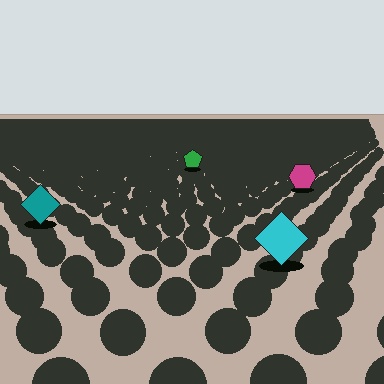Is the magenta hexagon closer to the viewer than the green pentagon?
Yes. The magenta hexagon is closer — you can tell from the texture gradient: the ground texture is coarser near it.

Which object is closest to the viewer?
The cyan diamond is closest. The texture marks near it are larger and more spread out.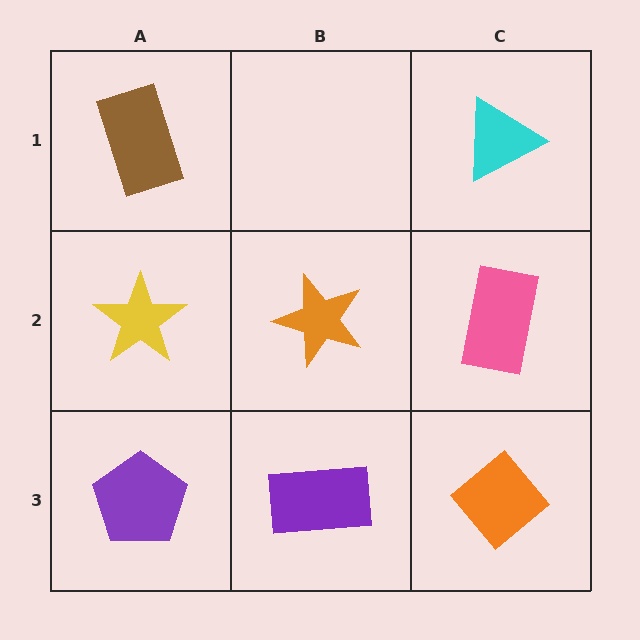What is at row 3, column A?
A purple pentagon.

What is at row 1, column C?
A cyan triangle.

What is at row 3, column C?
An orange diamond.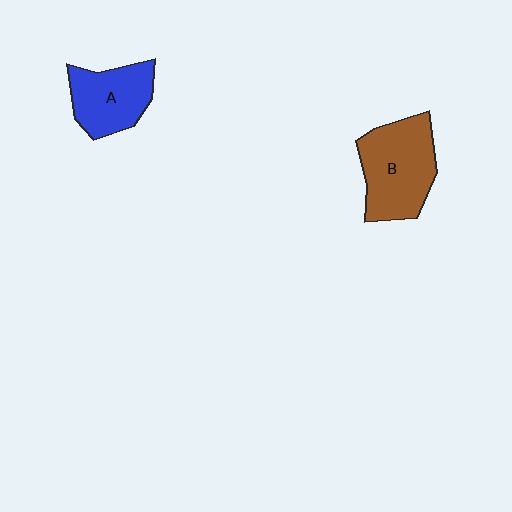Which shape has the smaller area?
Shape A (blue).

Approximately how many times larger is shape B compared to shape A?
Approximately 1.3 times.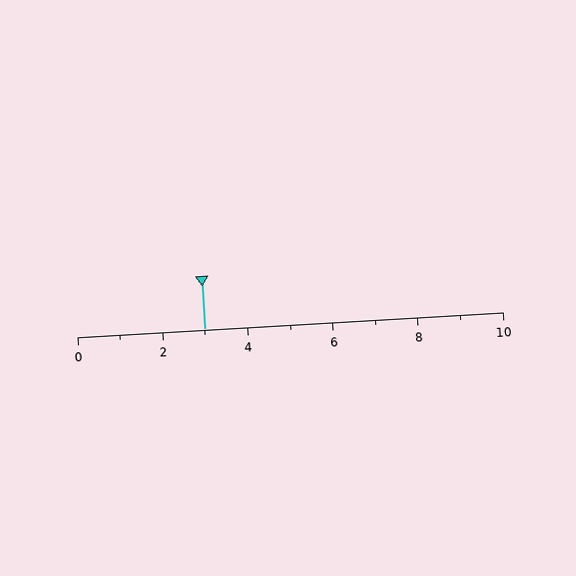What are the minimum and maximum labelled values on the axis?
The axis runs from 0 to 10.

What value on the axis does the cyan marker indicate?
The marker indicates approximately 3.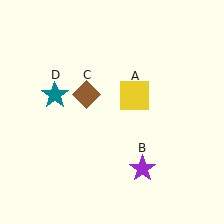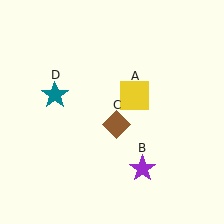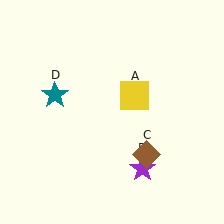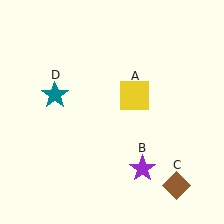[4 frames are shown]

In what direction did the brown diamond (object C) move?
The brown diamond (object C) moved down and to the right.